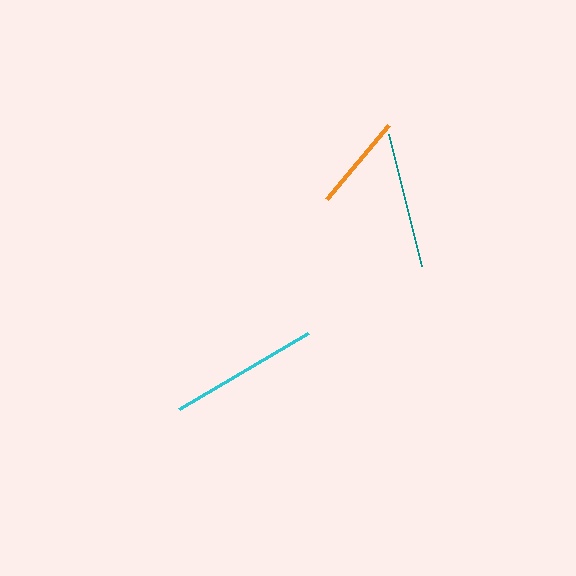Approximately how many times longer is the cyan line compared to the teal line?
The cyan line is approximately 1.1 times the length of the teal line.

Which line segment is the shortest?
The orange line is the shortest at approximately 97 pixels.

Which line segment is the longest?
The cyan line is the longest at approximately 150 pixels.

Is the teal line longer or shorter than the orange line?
The teal line is longer than the orange line.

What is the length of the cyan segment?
The cyan segment is approximately 150 pixels long.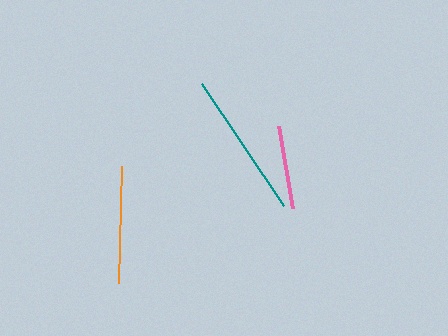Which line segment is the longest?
The teal line is the longest at approximately 147 pixels.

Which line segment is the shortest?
The pink line is the shortest at approximately 83 pixels.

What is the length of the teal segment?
The teal segment is approximately 147 pixels long.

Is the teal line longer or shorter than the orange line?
The teal line is longer than the orange line.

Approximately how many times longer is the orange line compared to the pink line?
The orange line is approximately 1.4 times the length of the pink line.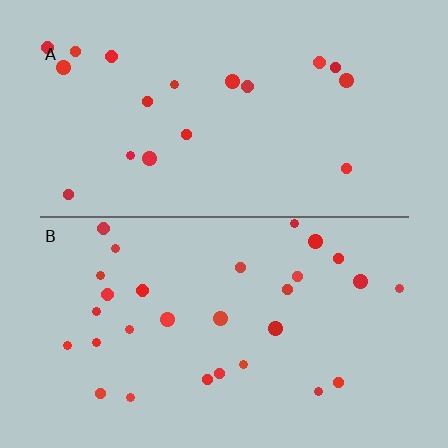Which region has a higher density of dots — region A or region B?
B (the bottom).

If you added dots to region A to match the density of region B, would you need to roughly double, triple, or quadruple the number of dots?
Approximately double.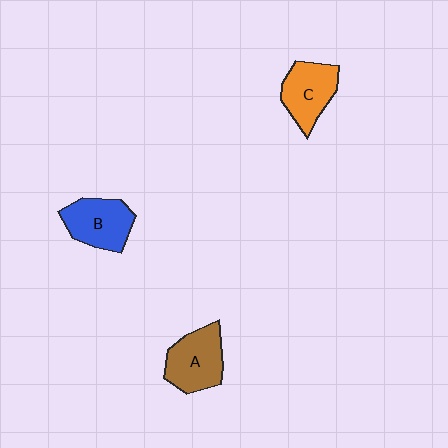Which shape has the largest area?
Shape A (brown).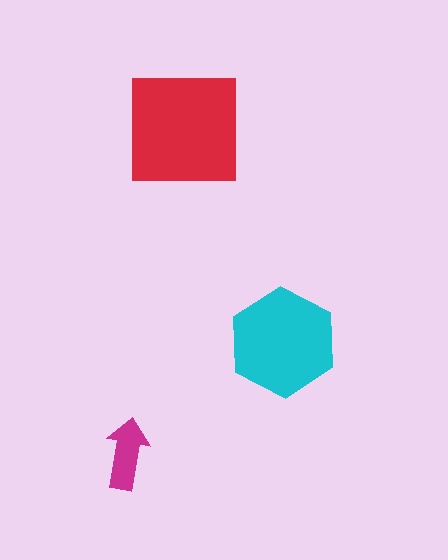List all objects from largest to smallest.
The red square, the cyan hexagon, the magenta arrow.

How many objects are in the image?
There are 3 objects in the image.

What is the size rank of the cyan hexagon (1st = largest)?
2nd.